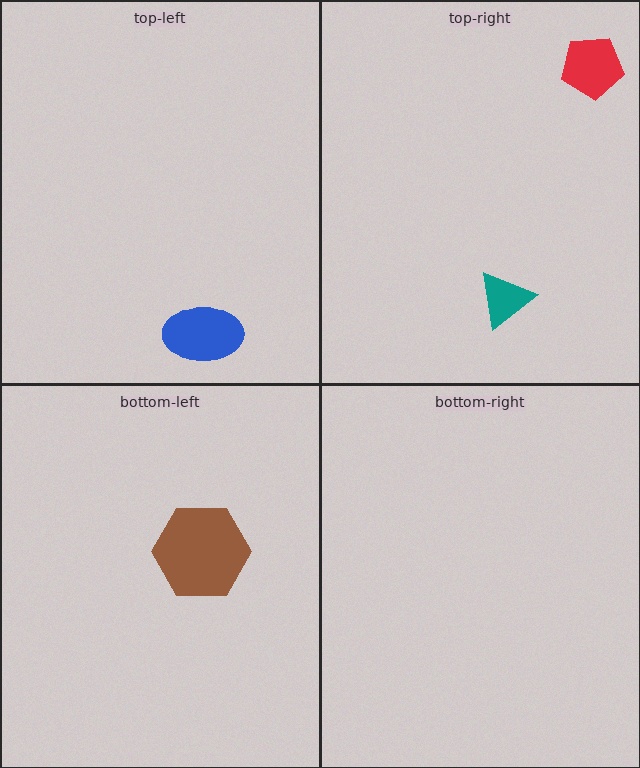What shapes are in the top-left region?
The blue ellipse.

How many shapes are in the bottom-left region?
1.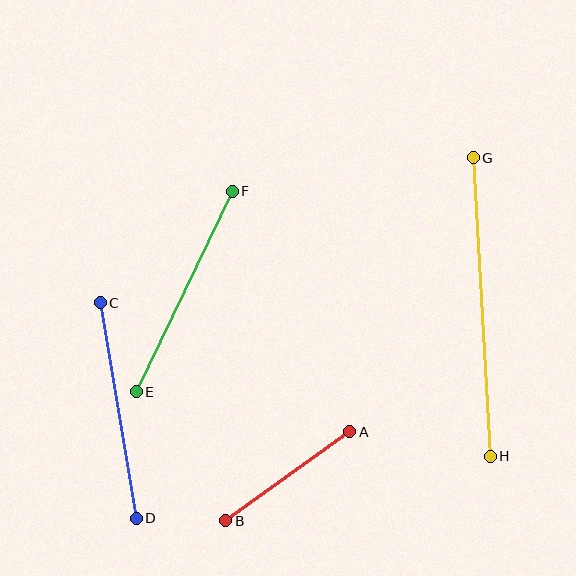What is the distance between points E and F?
The distance is approximately 222 pixels.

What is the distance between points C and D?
The distance is approximately 219 pixels.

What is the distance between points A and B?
The distance is approximately 153 pixels.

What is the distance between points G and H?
The distance is approximately 299 pixels.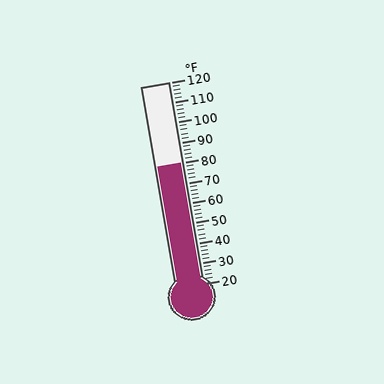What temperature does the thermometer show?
The thermometer shows approximately 80°F.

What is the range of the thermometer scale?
The thermometer scale ranges from 20°F to 120°F.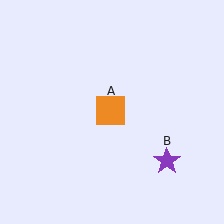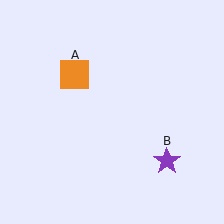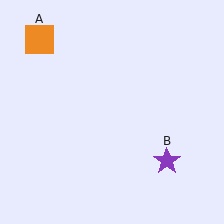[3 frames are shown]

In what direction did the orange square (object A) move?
The orange square (object A) moved up and to the left.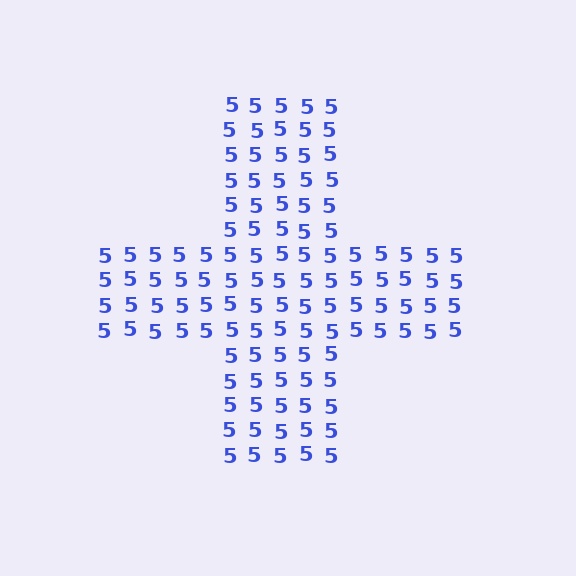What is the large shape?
The large shape is a cross.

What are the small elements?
The small elements are digit 5's.